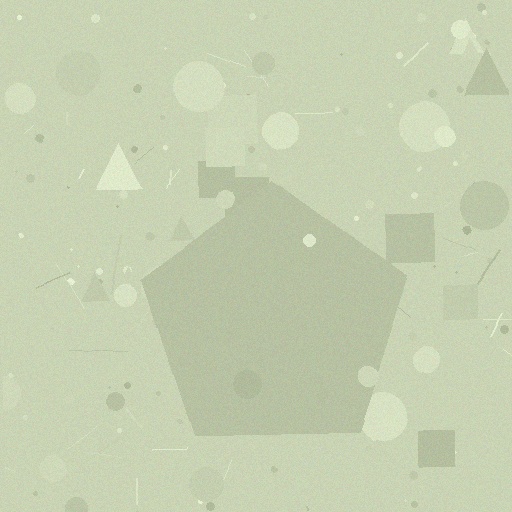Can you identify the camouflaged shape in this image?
The camouflaged shape is a pentagon.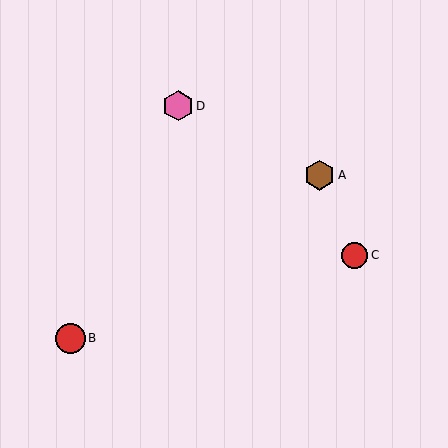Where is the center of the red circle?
The center of the red circle is at (70, 338).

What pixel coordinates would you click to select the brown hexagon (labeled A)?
Click at (320, 175) to select the brown hexagon A.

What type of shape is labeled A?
Shape A is a brown hexagon.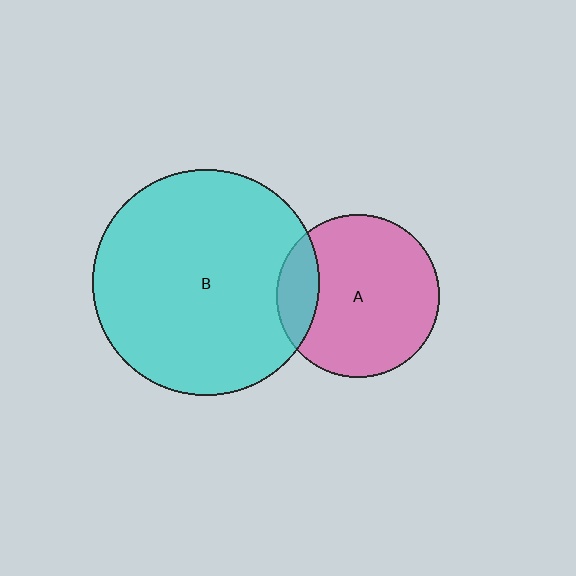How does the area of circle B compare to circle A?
Approximately 1.9 times.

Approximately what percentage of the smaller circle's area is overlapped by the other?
Approximately 15%.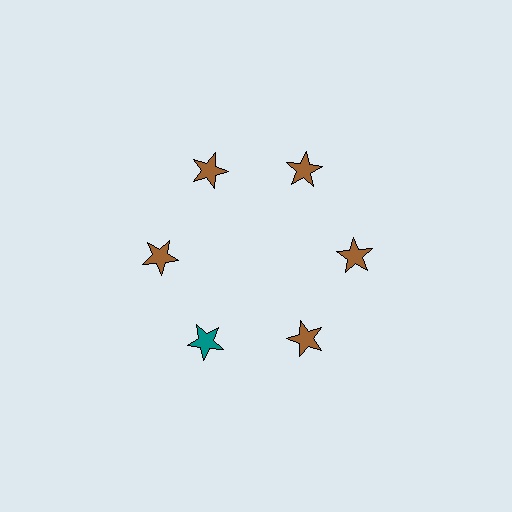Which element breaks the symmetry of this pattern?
The teal star at roughly the 7 o'clock position breaks the symmetry. All other shapes are brown stars.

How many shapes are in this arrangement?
There are 6 shapes arranged in a ring pattern.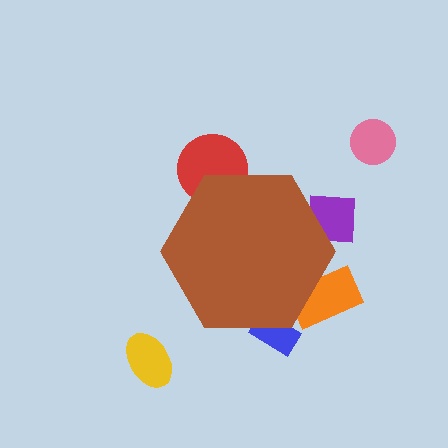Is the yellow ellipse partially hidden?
No, the yellow ellipse is fully visible.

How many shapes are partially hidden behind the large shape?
4 shapes are partially hidden.